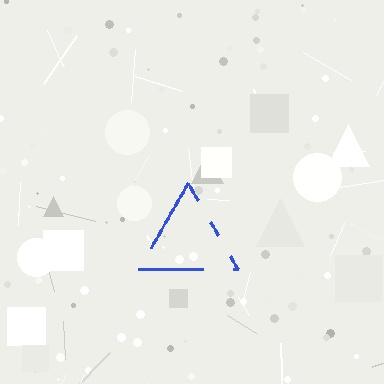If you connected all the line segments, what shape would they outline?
They would outline a triangle.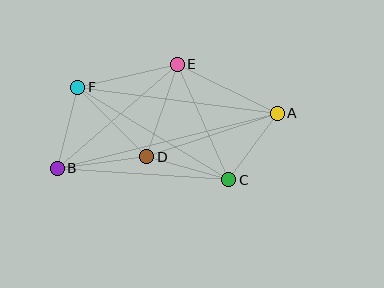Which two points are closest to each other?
Points A and C are closest to each other.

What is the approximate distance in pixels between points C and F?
The distance between C and F is approximately 177 pixels.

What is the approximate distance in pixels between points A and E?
The distance between A and E is approximately 111 pixels.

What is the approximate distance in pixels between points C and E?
The distance between C and E is approximately 126 pixels.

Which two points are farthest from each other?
Points A and B are farthest from each other.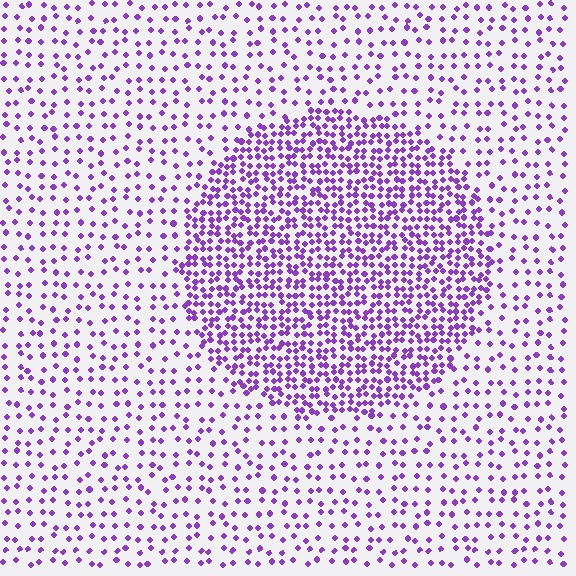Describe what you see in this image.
The image contains small purple elements arranged at two different densities. A circle-shaped region is visible where the elements are more densely packed than the surrounding area.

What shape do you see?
I see a circle.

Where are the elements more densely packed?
The elements are more densely packed inside the circle boundary.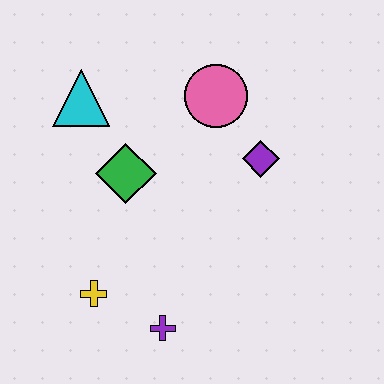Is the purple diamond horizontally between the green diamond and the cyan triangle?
No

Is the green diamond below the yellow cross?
No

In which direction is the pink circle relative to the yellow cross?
The pink circle is above the yellow cross.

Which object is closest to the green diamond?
The cyan triangle is closest to the green diamond.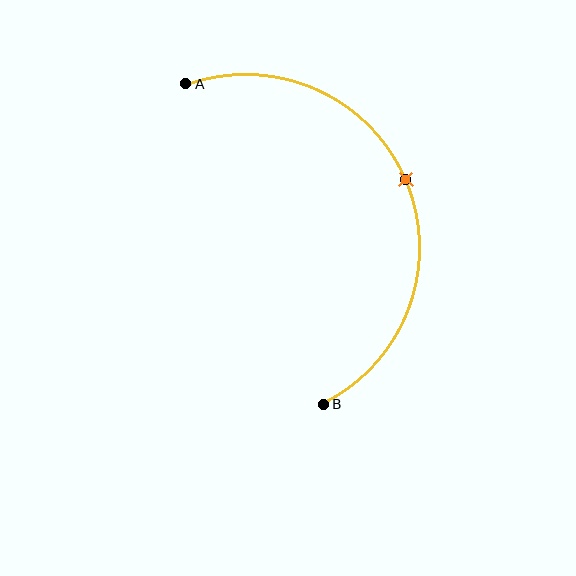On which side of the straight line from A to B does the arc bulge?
The arc bulges to the right of the straight line connecting A and B.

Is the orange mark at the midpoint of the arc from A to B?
Yes. The orange mark lies on the arc at equal arc-length from both A and B — it is the arc midpoint.